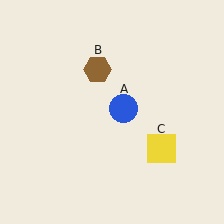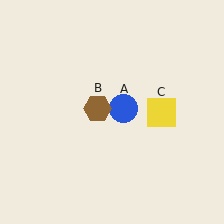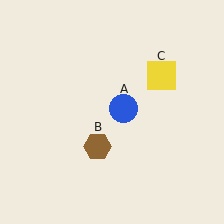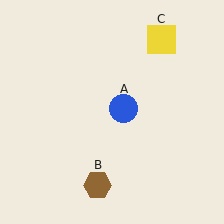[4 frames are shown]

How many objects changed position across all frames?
2 objects changed position: brown hexagon (object B), yellow square (object C).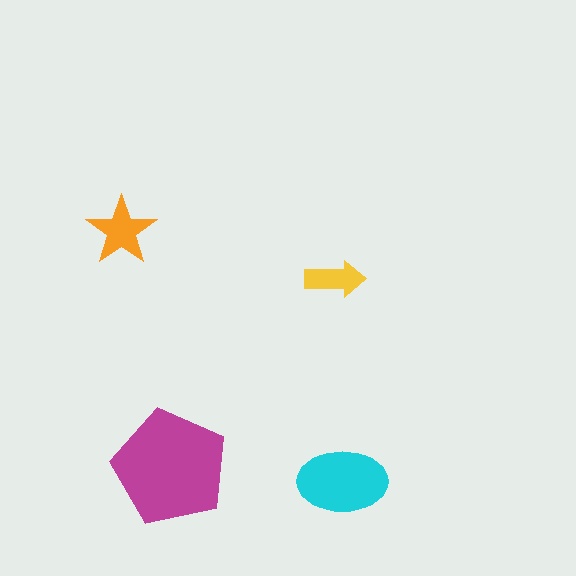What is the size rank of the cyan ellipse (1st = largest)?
2nd.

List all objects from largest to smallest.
The magenta pentagon, the cyan ellipse, the orange star, the yellow arrow.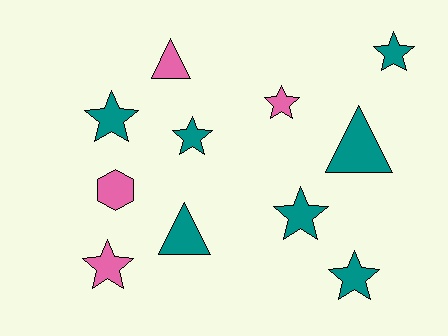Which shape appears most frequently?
Star, with 7 objects.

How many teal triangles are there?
There are 2 teal triangles.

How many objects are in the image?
There are 11 objects.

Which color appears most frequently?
Teal, with 7 objects.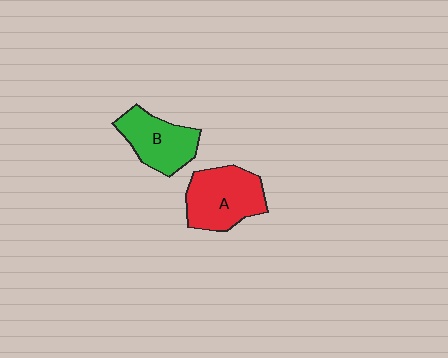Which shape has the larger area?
Shape A (red).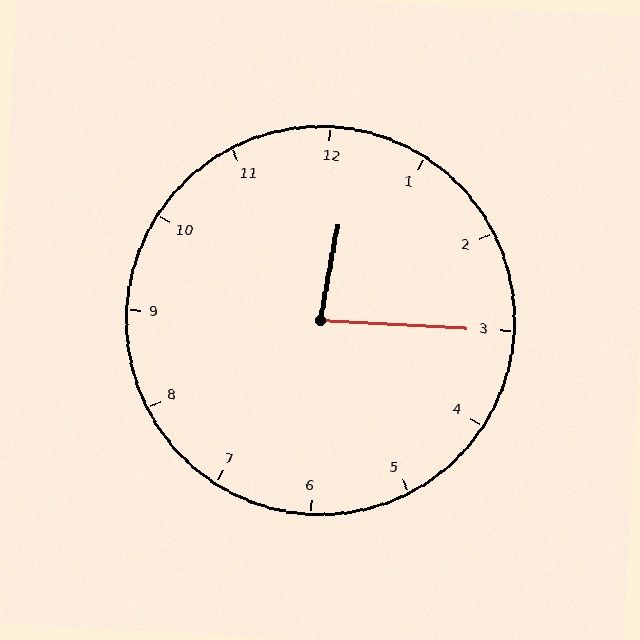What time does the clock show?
12:15.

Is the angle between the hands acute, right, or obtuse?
It is acute.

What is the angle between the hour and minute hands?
Approximately 82 degrees.